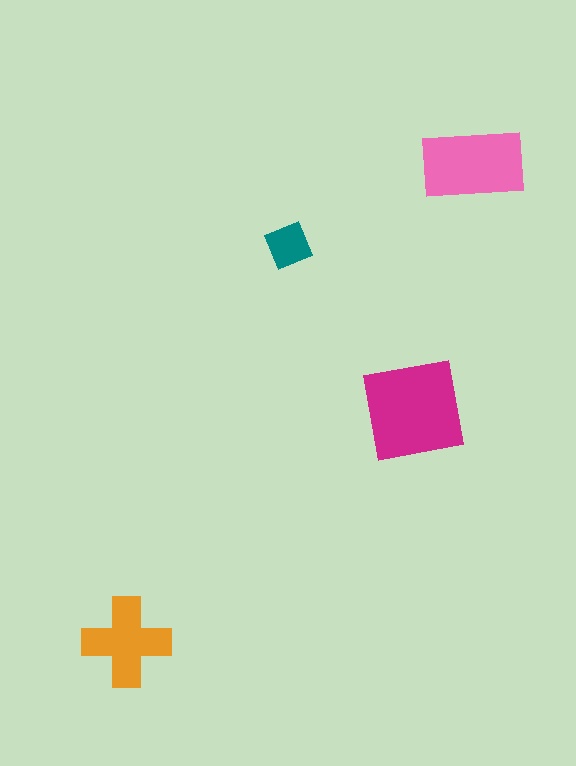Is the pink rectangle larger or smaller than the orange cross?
Larger.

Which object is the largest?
The magenta square.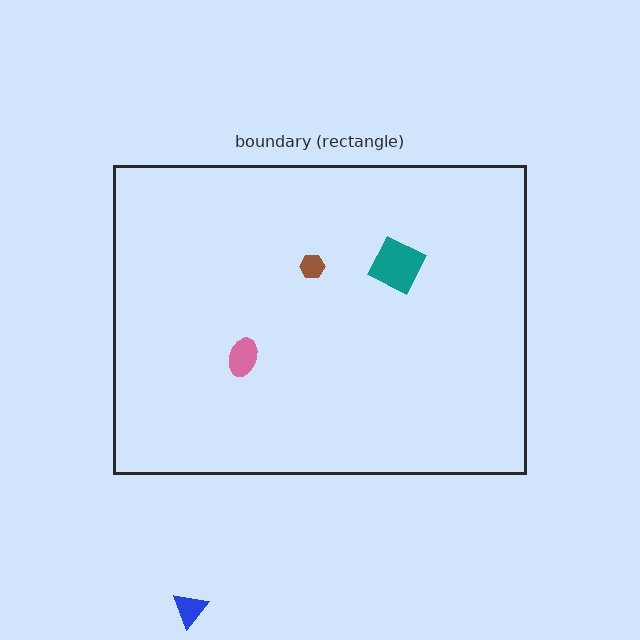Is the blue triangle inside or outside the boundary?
Outside.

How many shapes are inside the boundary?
3 inside, 1 outside.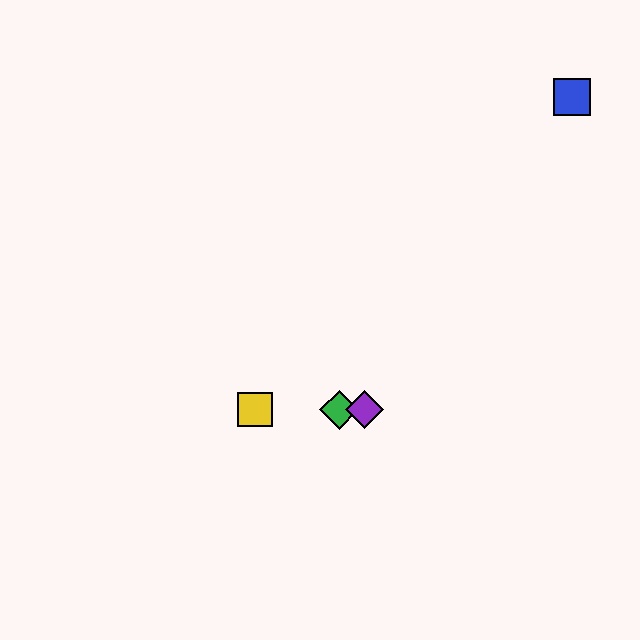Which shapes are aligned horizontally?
The red diamond, the green diamond, the yellow square, the purple diamond are aligned horizontally.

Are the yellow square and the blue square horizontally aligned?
No, the yellow square is at y≈410 and the blue square is at y≈97.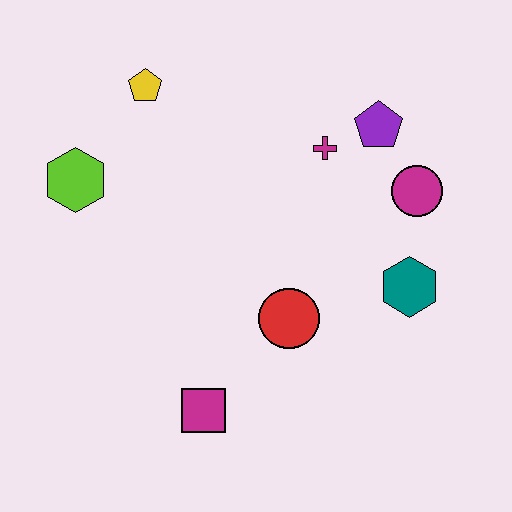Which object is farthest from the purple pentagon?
The magenta square is farthest from the purple pentagon.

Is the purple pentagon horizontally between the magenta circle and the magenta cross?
Yes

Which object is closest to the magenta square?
The red circle is closest to the magenta square.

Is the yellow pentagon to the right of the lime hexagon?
Yes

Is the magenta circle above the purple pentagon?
No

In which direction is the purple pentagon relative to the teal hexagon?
The purple pentagon is above the teal hexagon.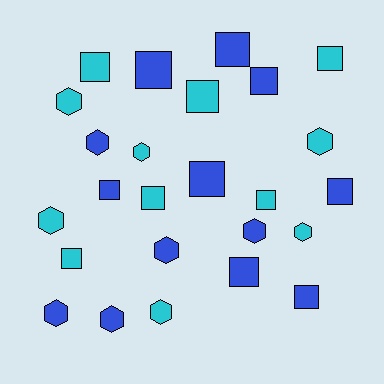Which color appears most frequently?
Blue, with 13 objects.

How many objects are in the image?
There are 25 objects.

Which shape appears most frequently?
Square, with 14 objects.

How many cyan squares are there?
There are 6 cyan squares.